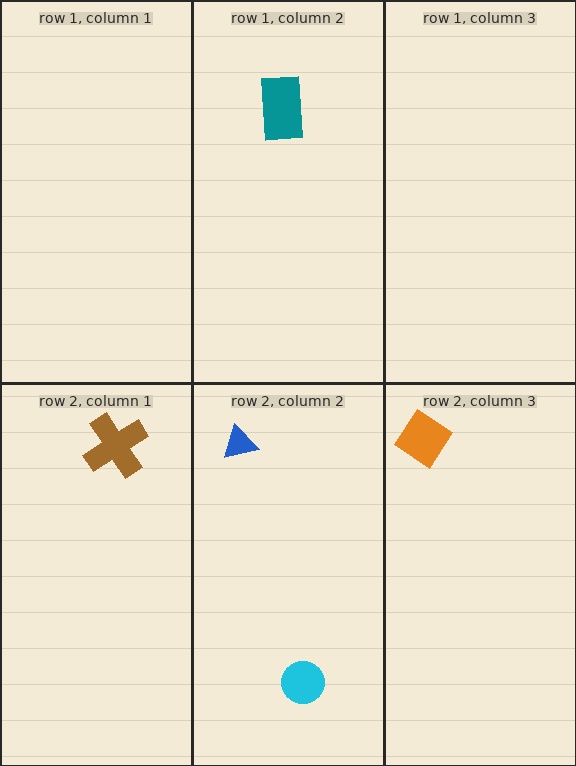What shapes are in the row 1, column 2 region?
The teal rectangle.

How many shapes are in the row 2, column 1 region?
1.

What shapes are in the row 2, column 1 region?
The brown cross.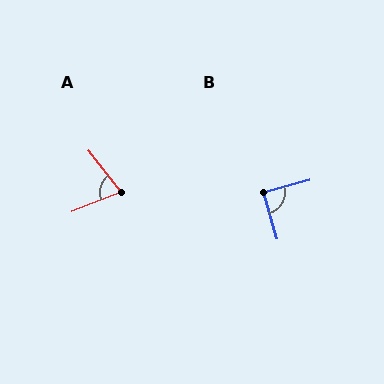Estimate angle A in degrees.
Approximately 73 degrees.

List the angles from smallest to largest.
A (73°), B (89°).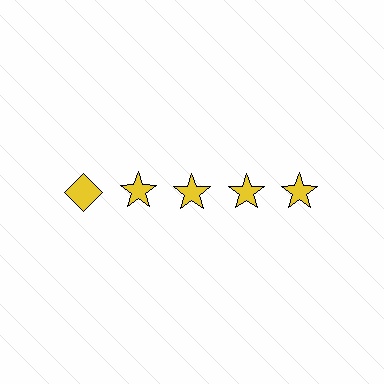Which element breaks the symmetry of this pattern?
The yellow diamond in the top row, leftmost column breaks the symmetry. All other shapes are yellow stars.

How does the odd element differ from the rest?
It has a different shape: diamond instead of star.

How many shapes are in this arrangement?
There are 5 shapes arranged in a grid pattern.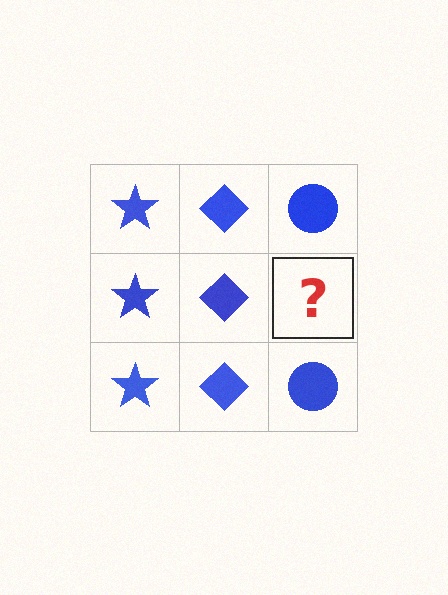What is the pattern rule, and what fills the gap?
The rule is that each column has a consistent shape. The gap should be filled with a blue circle.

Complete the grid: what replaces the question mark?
The question mark should be replaced with a blue circle.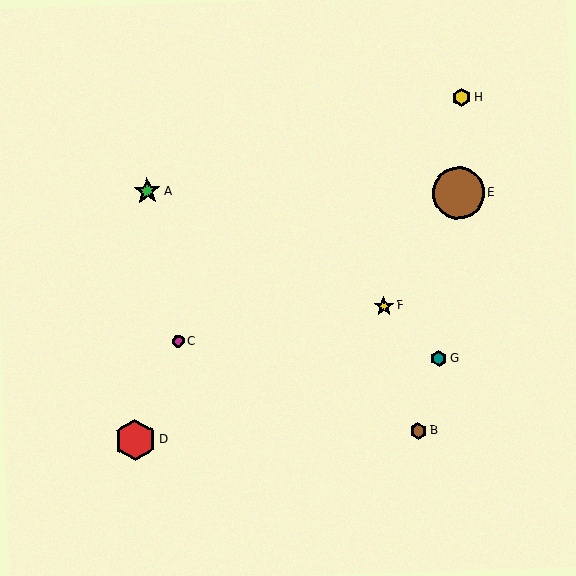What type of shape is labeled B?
Shape B is a brown hexagon.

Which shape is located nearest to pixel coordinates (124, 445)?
The red hexagon (labeled D) at (135, 440) is nearest to that location.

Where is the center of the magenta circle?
The center of the magenta circle is at (178, 341).